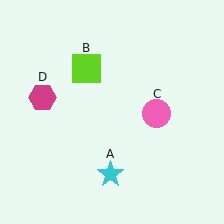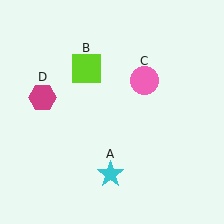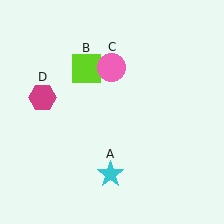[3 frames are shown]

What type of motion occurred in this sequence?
The pink circle (object C) rotated counterclockwise around the center of the scene.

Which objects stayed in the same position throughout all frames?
Cyan star (object A) and lime square (object B) and magenta hexagon (object D) remained stationary.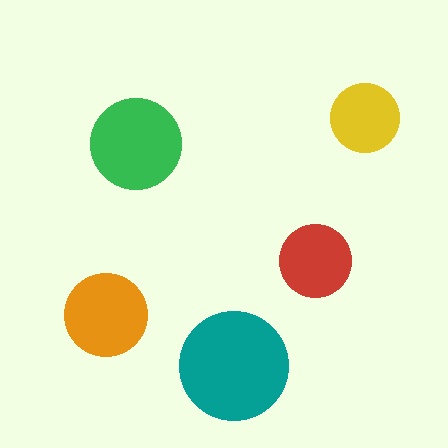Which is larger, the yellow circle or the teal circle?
The teal one.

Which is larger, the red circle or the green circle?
The green one.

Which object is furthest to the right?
The yellow circle is rightmost.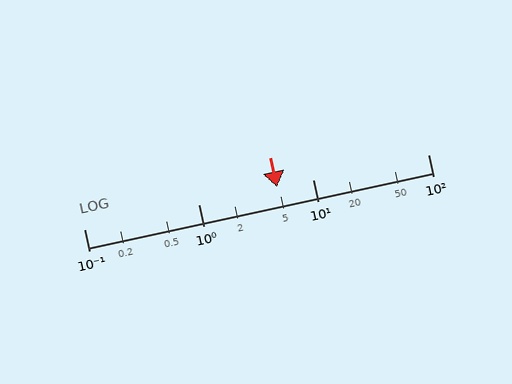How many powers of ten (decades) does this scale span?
The scale spans 3 decades, from 0.1 to 100.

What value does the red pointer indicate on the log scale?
The pointer indicates approximately 4.8.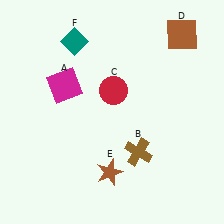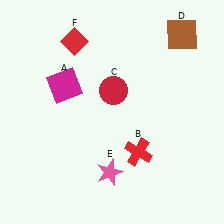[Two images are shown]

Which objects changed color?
B changed from brown to red. E changed from brown to pink. F changed from teal to red.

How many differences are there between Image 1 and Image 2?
There are 3 differences between the two images.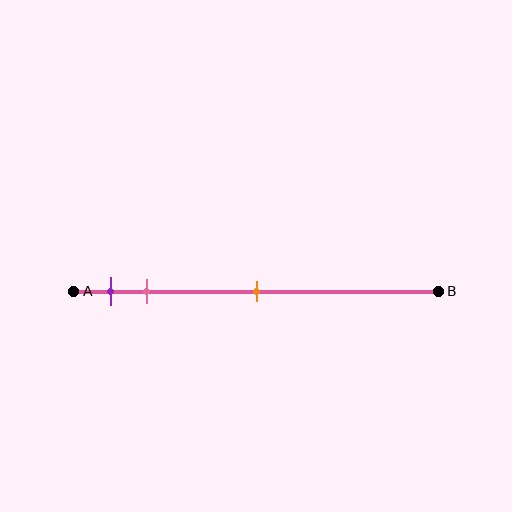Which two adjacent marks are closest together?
The purple and pink marks are the closest adjacent pair.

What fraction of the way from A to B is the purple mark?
The purple mark is approximately 10% (0.1) of the way from A to B.